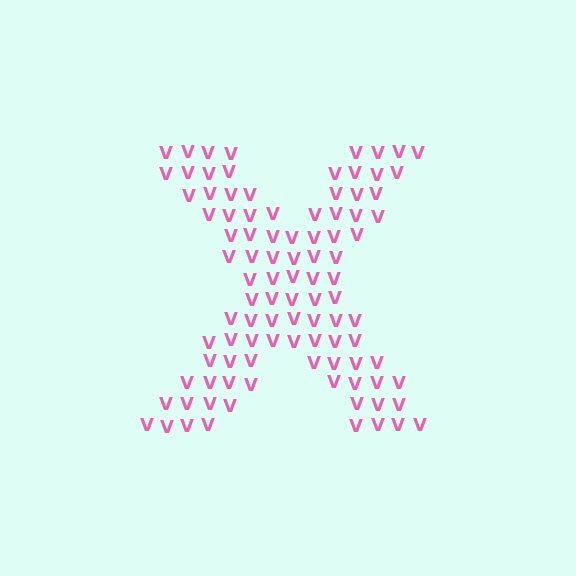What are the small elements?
The small elements are letter V's.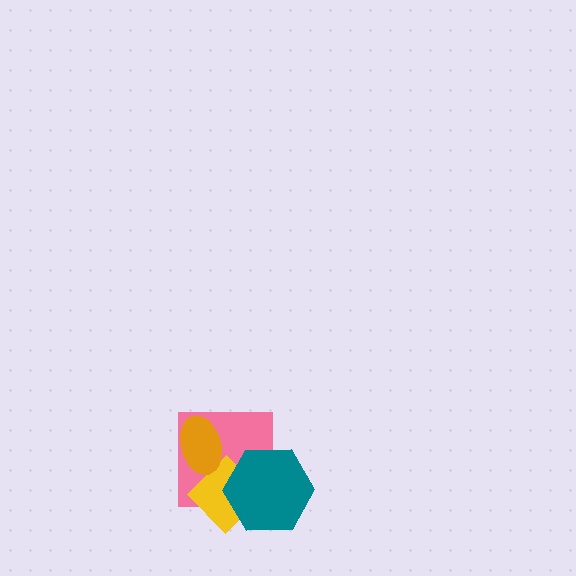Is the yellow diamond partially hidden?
Yes, it is partially covered by another shape.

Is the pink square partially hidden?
Yes, it is partially covered by another shape.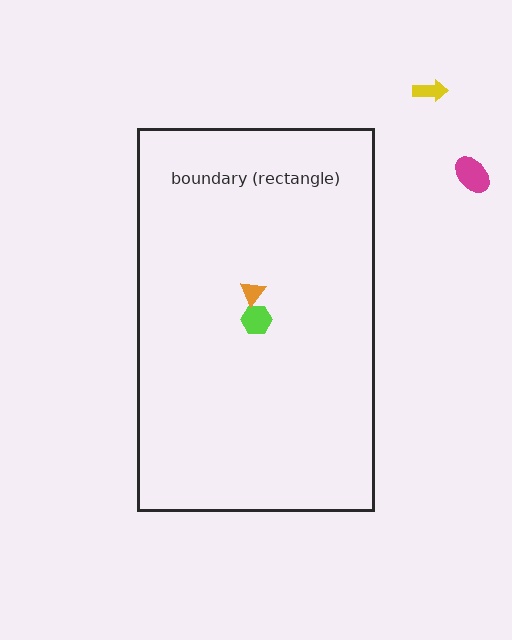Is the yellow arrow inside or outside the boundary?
Outside.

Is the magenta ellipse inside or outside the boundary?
Outside.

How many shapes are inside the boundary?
2 inside, 2 outside.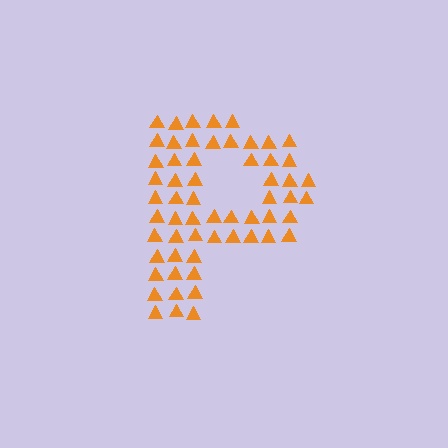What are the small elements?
The small elements are triangles.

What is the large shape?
The large shape is the letter P.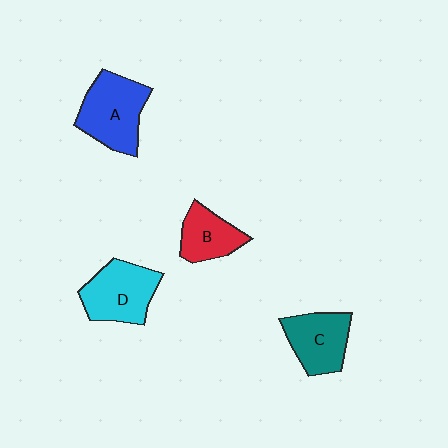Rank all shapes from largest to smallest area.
From largest to smallest: A (blue), D (cyan), C (teal), B (red).